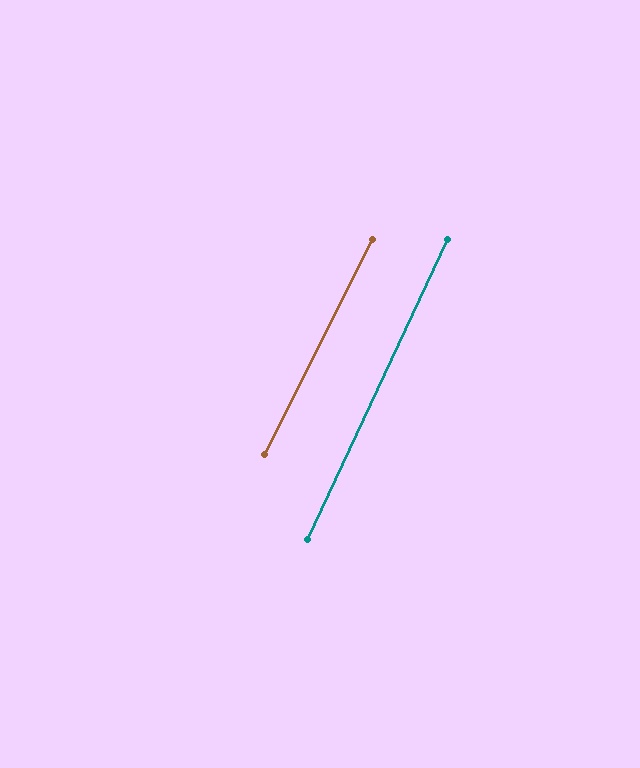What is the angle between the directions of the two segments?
Approximately 1 degree.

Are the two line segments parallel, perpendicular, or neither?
Parallel — their directions differ by only 1.5°.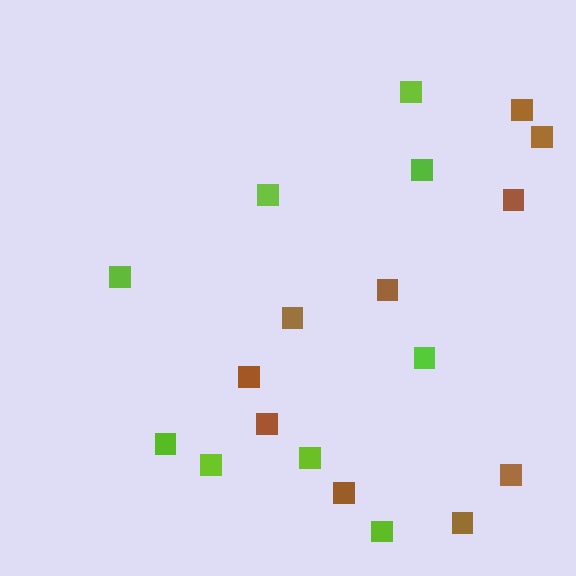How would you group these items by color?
There are 2 groups: one group of brown squares (10) and one group of lime squares (9).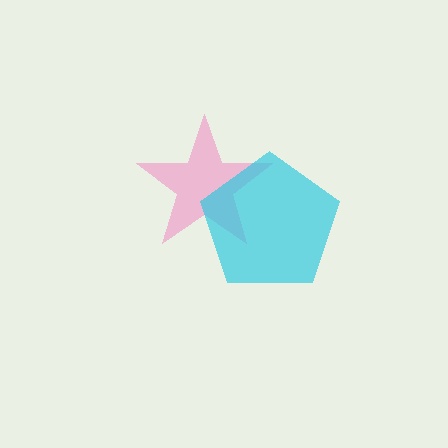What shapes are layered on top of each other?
The layered shapes are: a pink star, a cyan pentagon.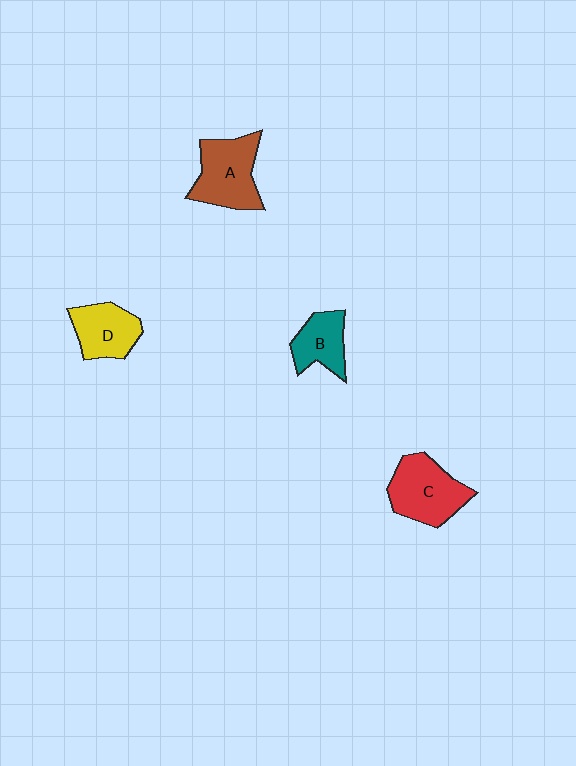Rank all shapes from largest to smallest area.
From largest to smallest: A (brown), C (red), D (yellow), B (teal).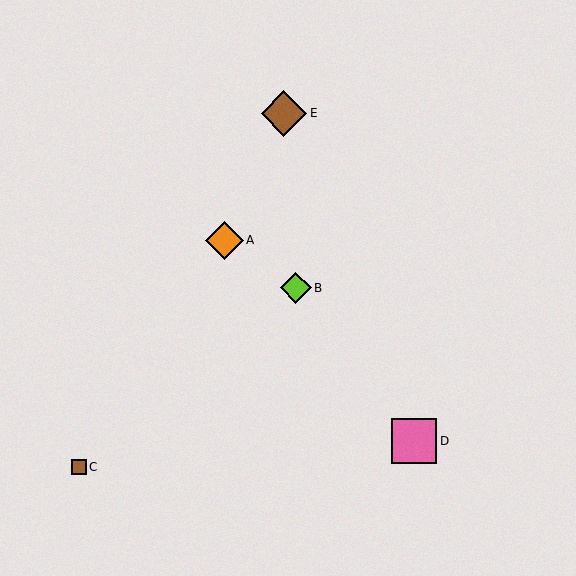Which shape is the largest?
The brown diamond (labeled E) is the largest.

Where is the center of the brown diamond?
The center of the brown diamond is at (284, 113).